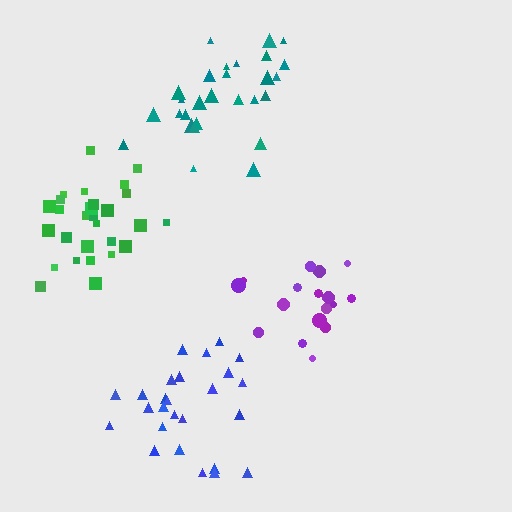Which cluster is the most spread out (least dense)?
Teal.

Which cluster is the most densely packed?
Green.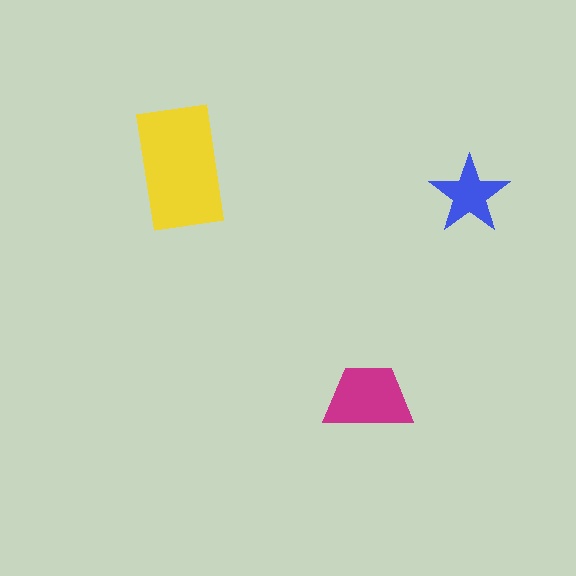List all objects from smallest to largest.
The blue star, the magenta trapezoid, the yellow rectangle.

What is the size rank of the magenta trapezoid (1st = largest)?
2nd.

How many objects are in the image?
There are 3 objects in the image.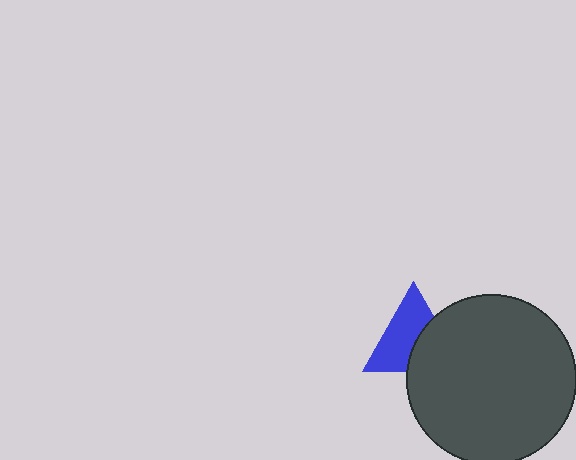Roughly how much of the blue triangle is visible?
About half of it is visible (roughly 60%).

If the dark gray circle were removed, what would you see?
You would see the complete blue triangle.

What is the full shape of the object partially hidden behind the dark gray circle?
The partially hidden object is a blue triangle.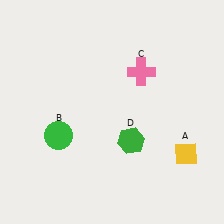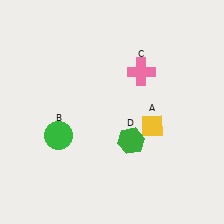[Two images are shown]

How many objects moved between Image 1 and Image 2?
1 object moved between the two images.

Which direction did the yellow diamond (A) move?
The yellow diamond (A) moved left.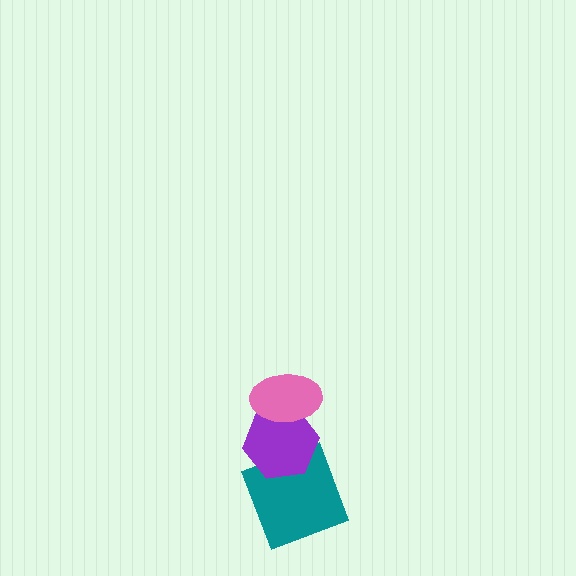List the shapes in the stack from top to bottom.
From top to bottom: the pink ellipse, the purple hexagon, the teal square.